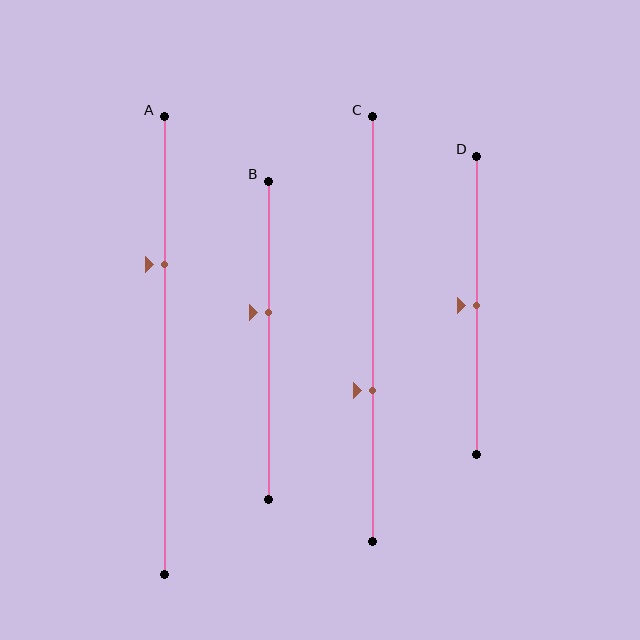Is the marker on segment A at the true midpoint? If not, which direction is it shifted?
No, the marker on segment A is shifted upward by about 18% of the segment length.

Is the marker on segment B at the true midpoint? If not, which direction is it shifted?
No, the marker on segment B is shifted upward by about 9% of the segment length.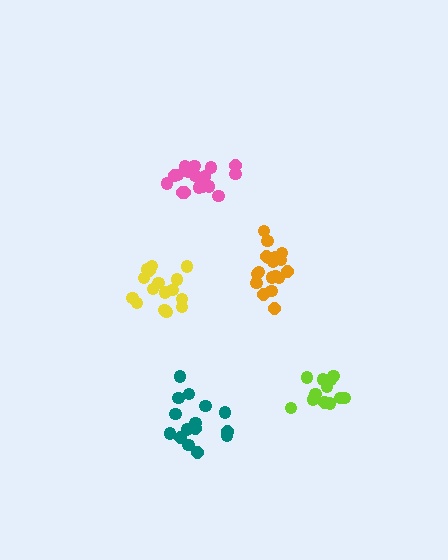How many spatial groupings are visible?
There are 5 spatial groupings.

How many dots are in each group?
Group 1: 16 dots, Group 2: 18 dots, Group 3: 18 dots, Group 4: 14 dots, Group 5: 15 dots (81 total).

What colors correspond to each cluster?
The clusters are colored: yellow, pink, orange, lime, teal.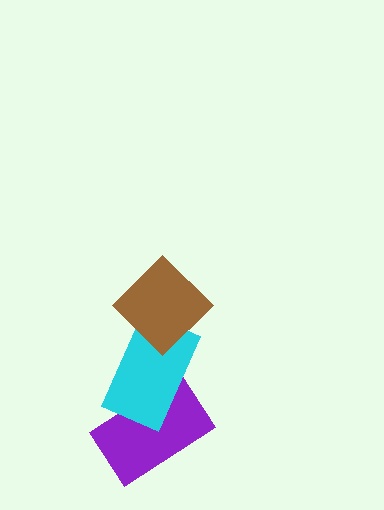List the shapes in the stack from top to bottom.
From top to bottom: the brown diamond, the cyan rectangle, the purple rectangle.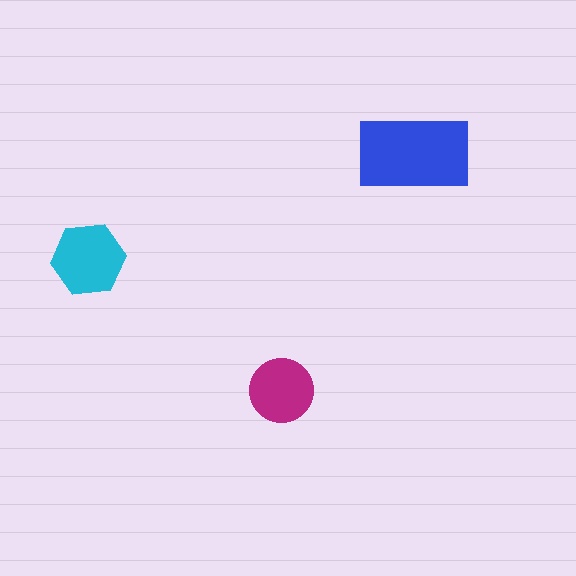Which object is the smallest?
The magenta circle.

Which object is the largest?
The blue rectangle.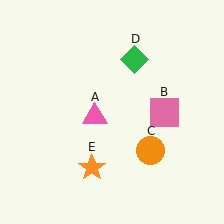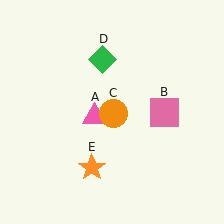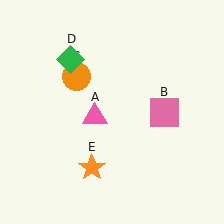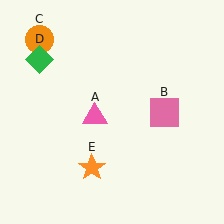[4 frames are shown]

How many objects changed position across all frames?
2 objects changed position: orange circle (object C), green diamond (object D).